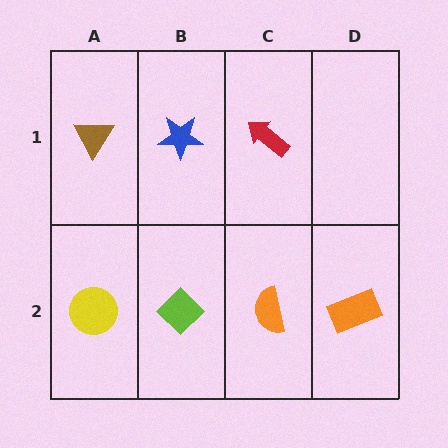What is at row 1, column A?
A brown triangle.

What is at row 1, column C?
A red arrow.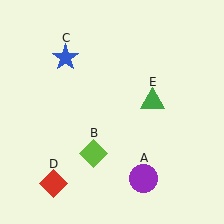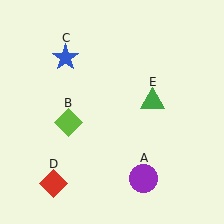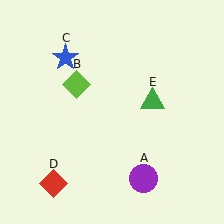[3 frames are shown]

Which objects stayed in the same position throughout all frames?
Purple circle (object A) and blue star (object C) and red diamond (object D) and green triangle (object E) remained stationary.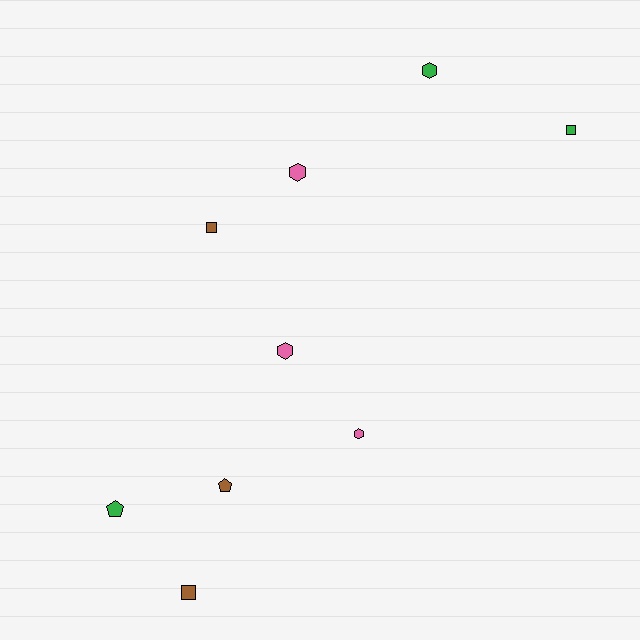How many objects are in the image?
There are 9 objects.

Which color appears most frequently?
Brown, with 3 objects.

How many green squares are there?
There is 1 green square.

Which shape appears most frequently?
Hexagon, with 4 objects.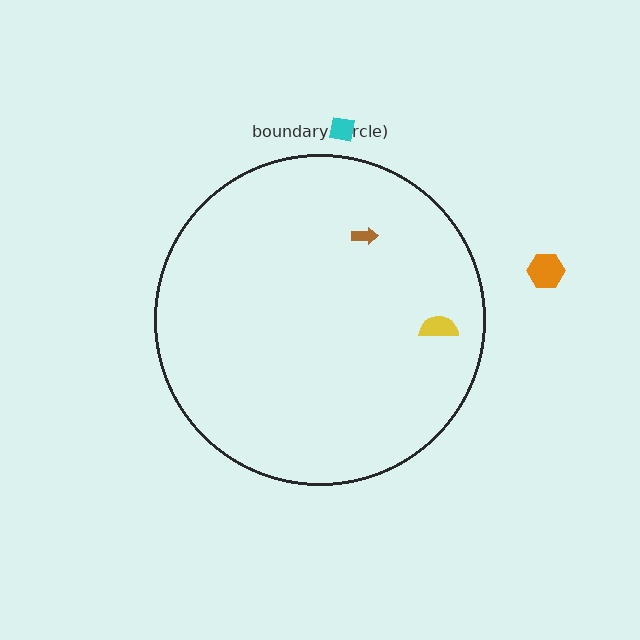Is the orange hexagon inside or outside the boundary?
Outside.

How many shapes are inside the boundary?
2 inside, 2 outside.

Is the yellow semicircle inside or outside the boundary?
Inside.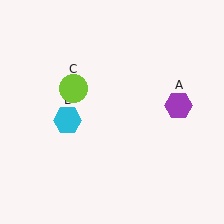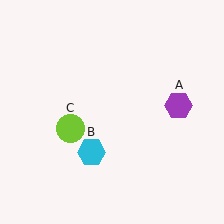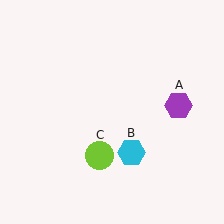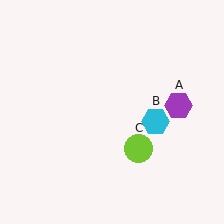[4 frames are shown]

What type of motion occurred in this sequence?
The cyan hexagon (object B), lime circle (object C) rotated counterclockwise around the center of the scene.